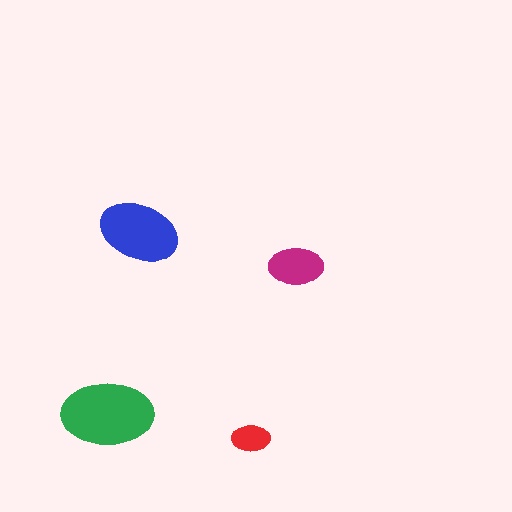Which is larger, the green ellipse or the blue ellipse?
The green one.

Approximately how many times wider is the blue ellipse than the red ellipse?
About 2 times wider.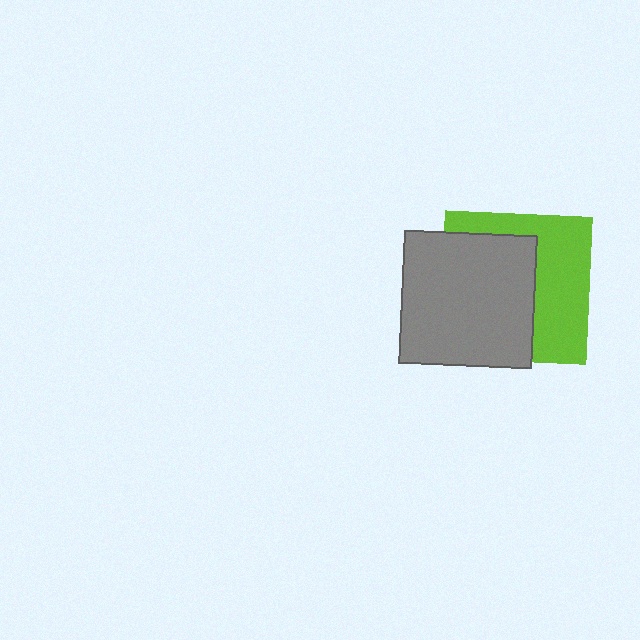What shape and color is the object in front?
The object in front is a gray square.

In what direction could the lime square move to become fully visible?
The lime square could move right. That would shift it out from behind the gray square entirely.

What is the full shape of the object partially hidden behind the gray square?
The partially hidden object is a lime square.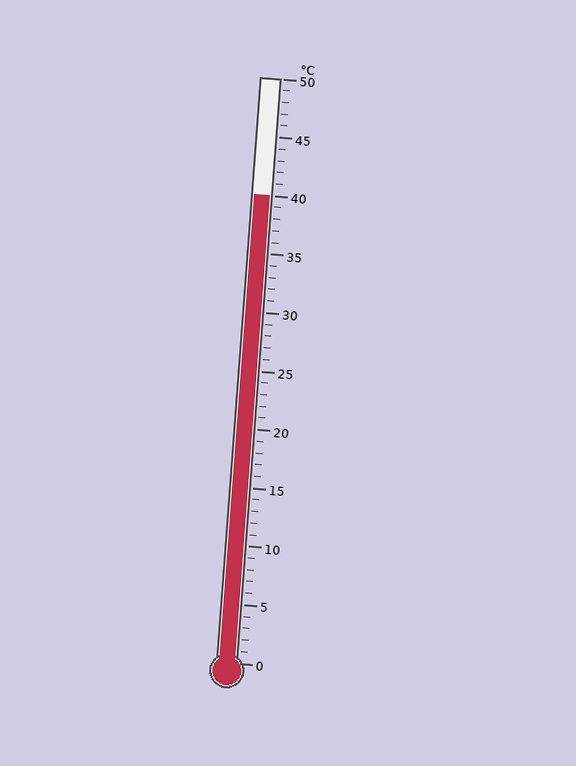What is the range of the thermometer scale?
The thermometer scale ranges from 0°C to 50°C.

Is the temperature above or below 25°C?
The temperature is above 25°C.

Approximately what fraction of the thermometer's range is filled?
The thermometer is filled to approximately 80% of its range.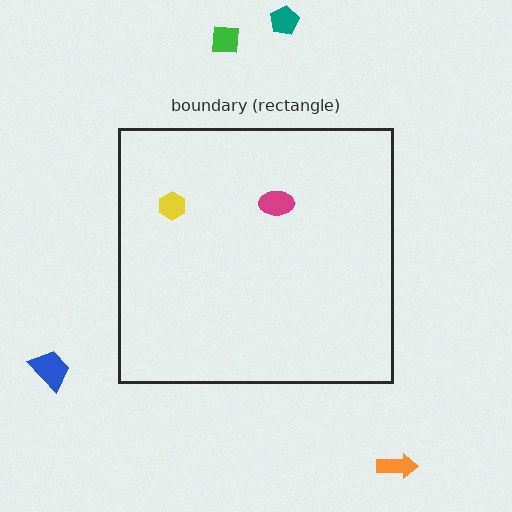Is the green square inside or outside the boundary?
Outside.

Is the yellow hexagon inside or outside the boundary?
Inside.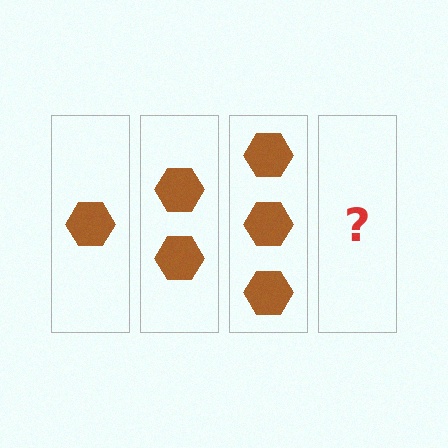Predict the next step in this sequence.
The next step is 4 hexagons.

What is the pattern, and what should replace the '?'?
The pattern is that each step adds one more hexagon. The '?' should be 4 hexagons.